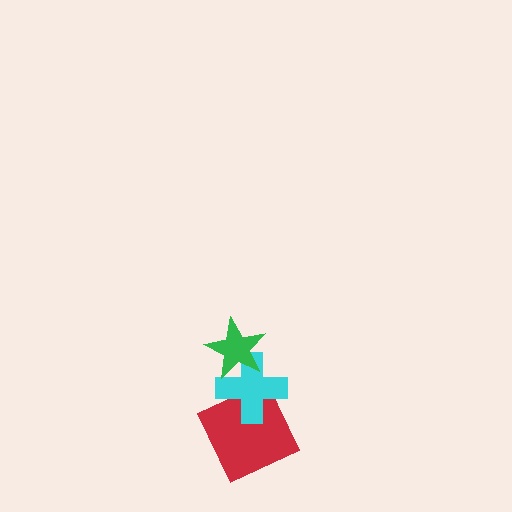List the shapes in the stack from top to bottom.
From top to bottom: the green star, the cyan cross, the red square.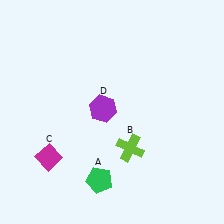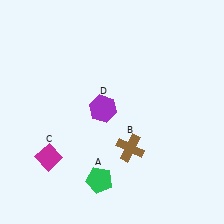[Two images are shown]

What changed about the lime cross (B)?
In Image 1, B is lime. In Image 2, it changed to brown.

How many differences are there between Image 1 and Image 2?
There is 1 difference between the two images.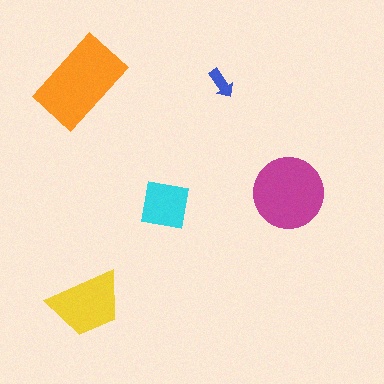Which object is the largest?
The orange rectangle.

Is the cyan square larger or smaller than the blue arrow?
Larger.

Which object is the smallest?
The blue arrow.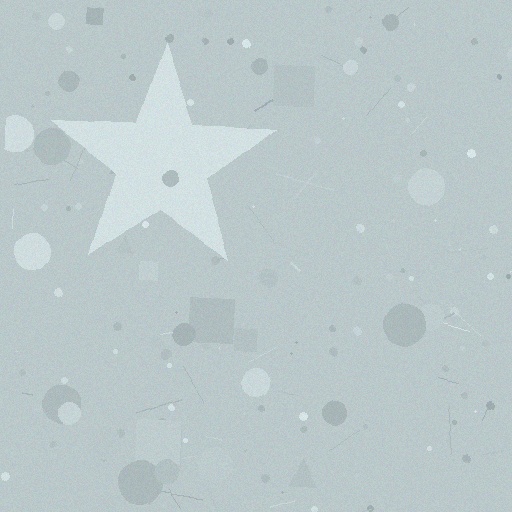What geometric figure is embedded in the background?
A star is embedded in the background.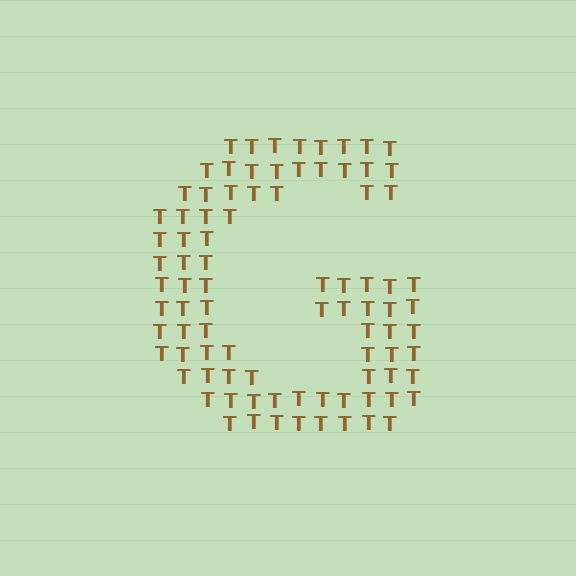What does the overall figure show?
The overall figure shows the letter G.